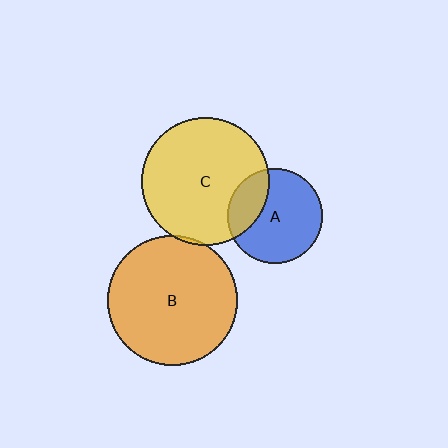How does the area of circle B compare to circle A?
Approximately 1.9 times.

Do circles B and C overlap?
Yes.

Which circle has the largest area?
Circle B (orange).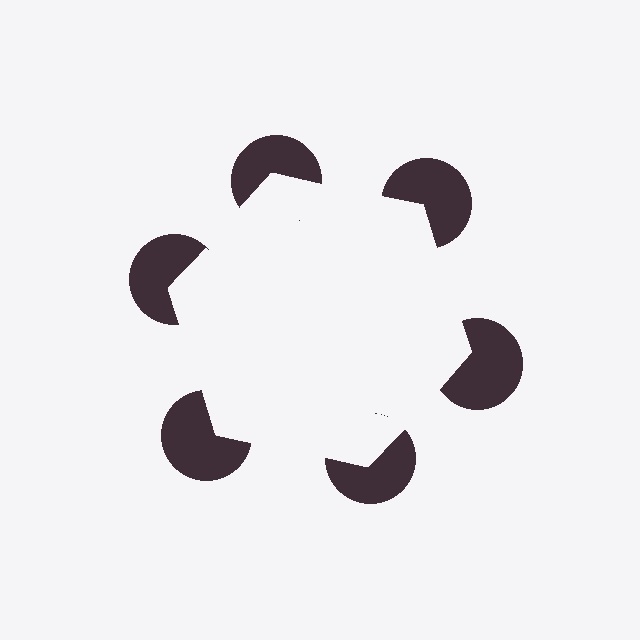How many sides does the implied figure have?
6 sides.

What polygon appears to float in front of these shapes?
An illusory hexagon — its edges are inferred from the aligned wedge cuts in the pac-man discs, not physically drawn.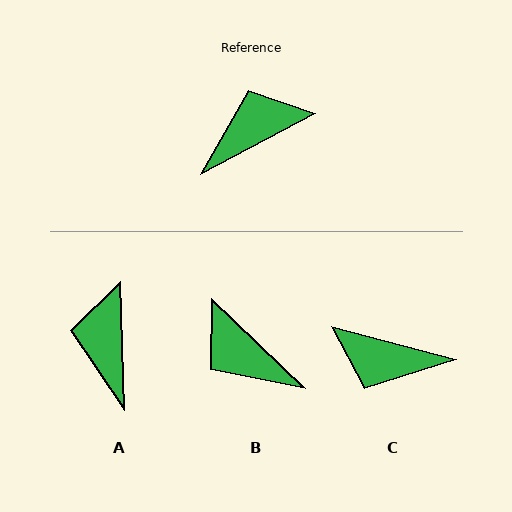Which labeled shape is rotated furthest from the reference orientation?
C, about 137 degrees away.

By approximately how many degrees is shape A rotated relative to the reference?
Approximately 64 degrees counter-clockwise.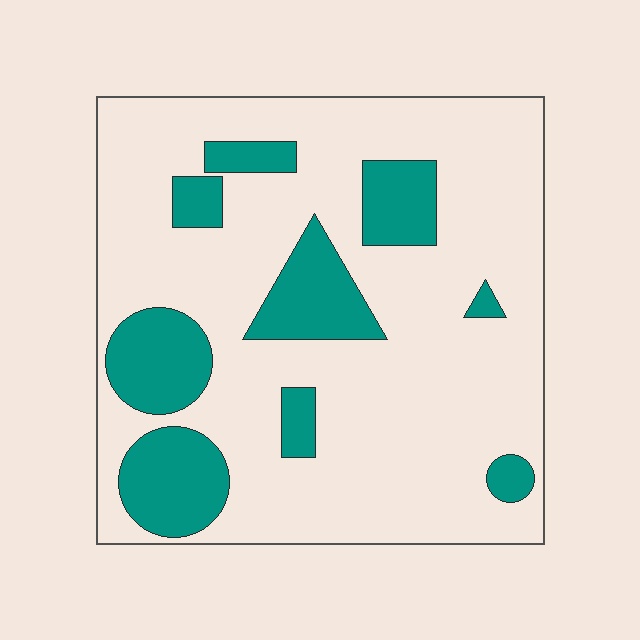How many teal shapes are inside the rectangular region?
9.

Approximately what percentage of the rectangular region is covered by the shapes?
Approximately 25%.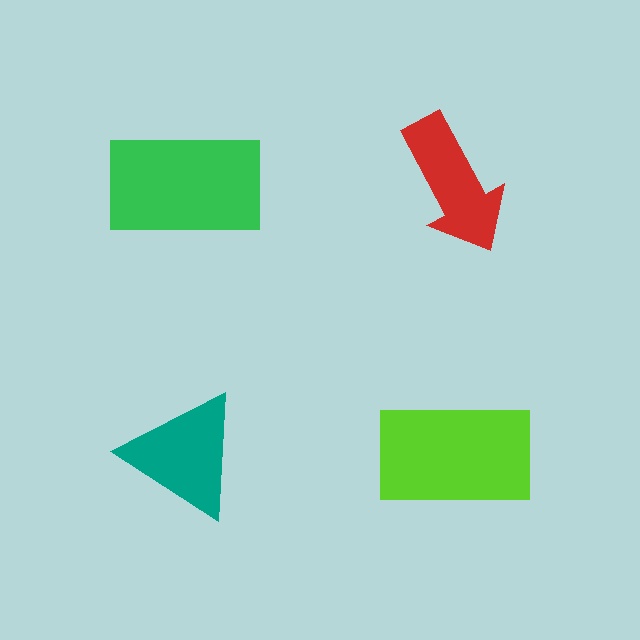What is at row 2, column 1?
A teal triangle.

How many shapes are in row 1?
2 shapes.